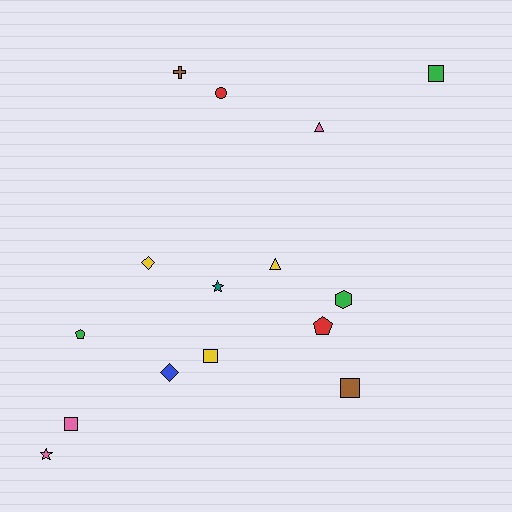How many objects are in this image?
There are 15 objects.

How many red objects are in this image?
There are 2 red objects.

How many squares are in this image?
There are 4 squares.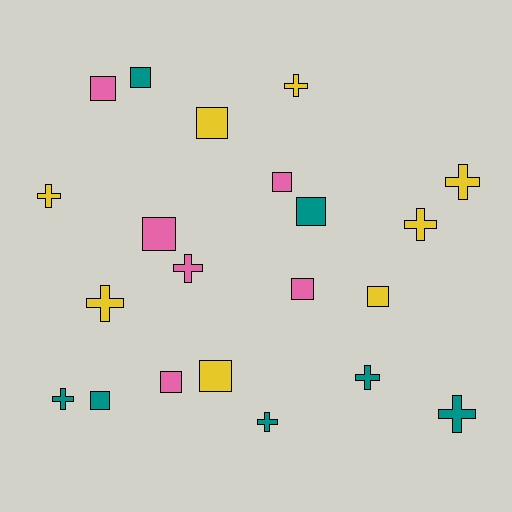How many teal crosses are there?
There are 4 teal crosses.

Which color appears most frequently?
Yellow, with 8 objects.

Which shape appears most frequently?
Square, with 11 objects.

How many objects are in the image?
There are 21 objects.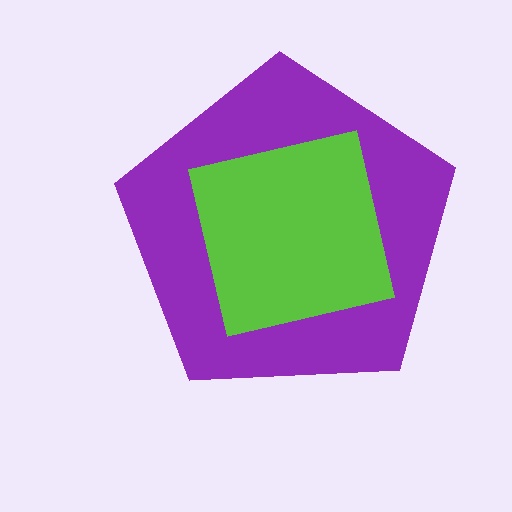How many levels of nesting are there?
2.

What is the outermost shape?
The purple pentagon.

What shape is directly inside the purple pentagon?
The lime square.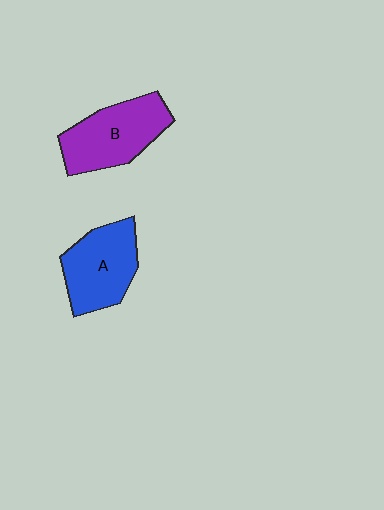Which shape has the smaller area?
Shape A (blue).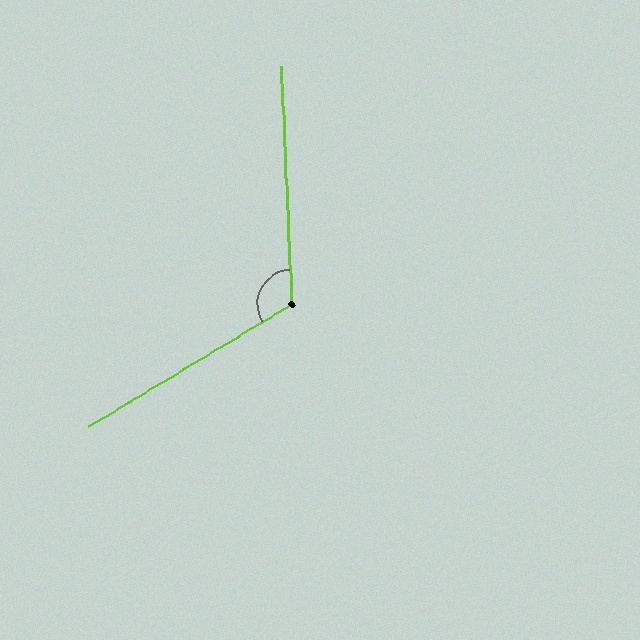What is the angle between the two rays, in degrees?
Approximately 119 degrees.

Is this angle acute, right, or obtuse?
It is obtuse.